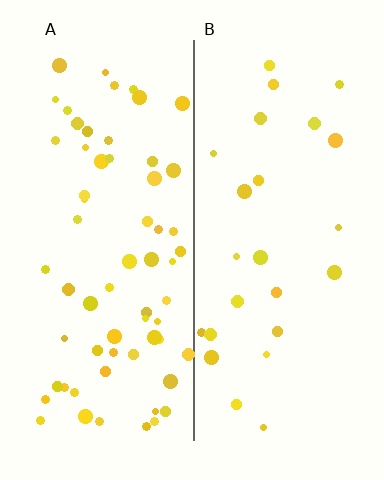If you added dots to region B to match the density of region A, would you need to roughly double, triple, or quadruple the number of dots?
Approximately triple.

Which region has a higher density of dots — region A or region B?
A (the left).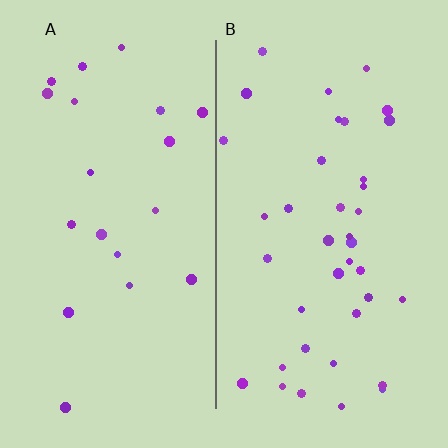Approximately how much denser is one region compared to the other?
Approximately 1.9× — region B over region A.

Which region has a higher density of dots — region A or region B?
B (the right).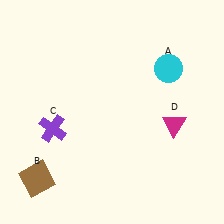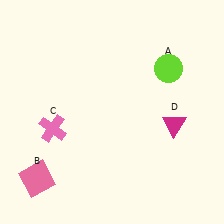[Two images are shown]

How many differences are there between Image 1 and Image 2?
There are 3 differences between the two images.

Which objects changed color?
A changed from cyan to lime. B changed from brown to pink. C changed from purple to pink.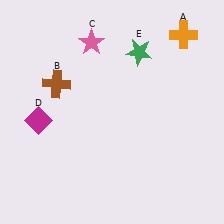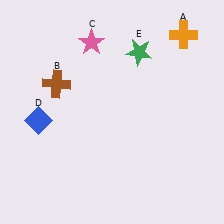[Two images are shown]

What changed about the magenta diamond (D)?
In Image 1, D is magenta. In Image 2, it changed to blue.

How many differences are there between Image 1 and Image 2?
There is 1 difference between the two images.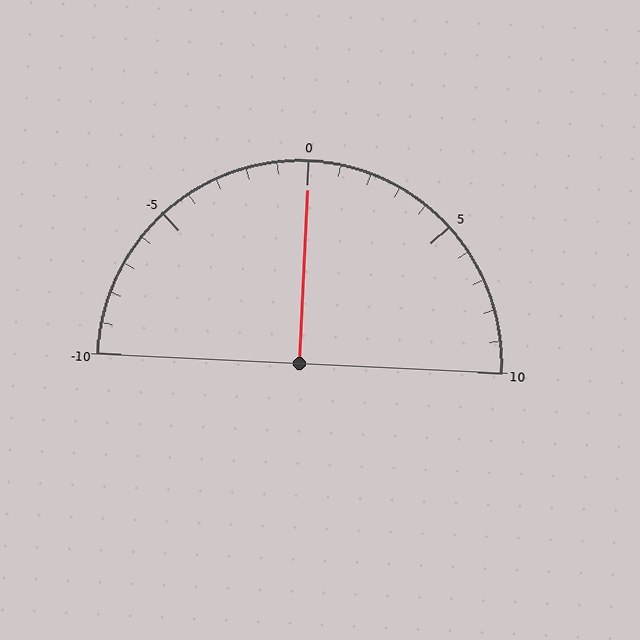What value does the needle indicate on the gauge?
The needle indicates approximately 0.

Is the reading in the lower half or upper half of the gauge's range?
The reading is in the upper half of the range (-10 to 10).